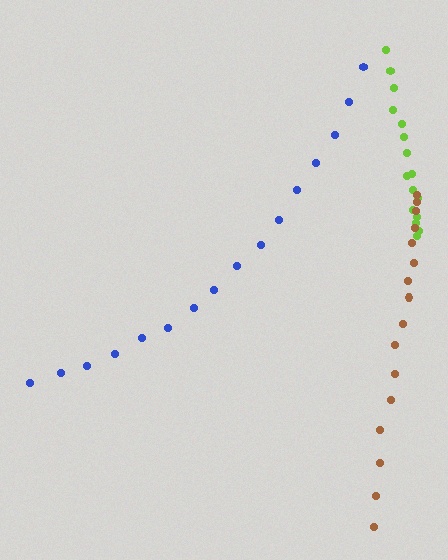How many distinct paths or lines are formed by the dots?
There are 3 distinct paths.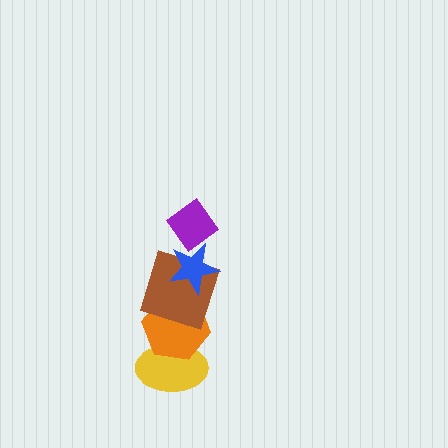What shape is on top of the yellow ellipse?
The orange hexagon is on top of the yellow ellipse.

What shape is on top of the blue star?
The purple diamond is on top of the blue star.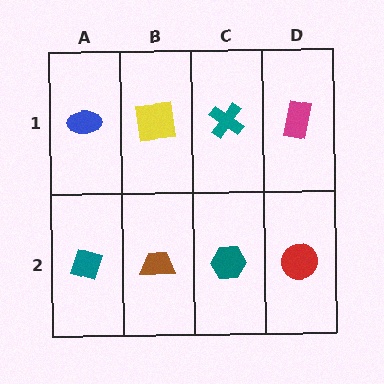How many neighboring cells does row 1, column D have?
2.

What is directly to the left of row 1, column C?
A yellow square.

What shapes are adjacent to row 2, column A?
A blue ellipse (row 1, column A), a brown trapezoid (row 2, column B).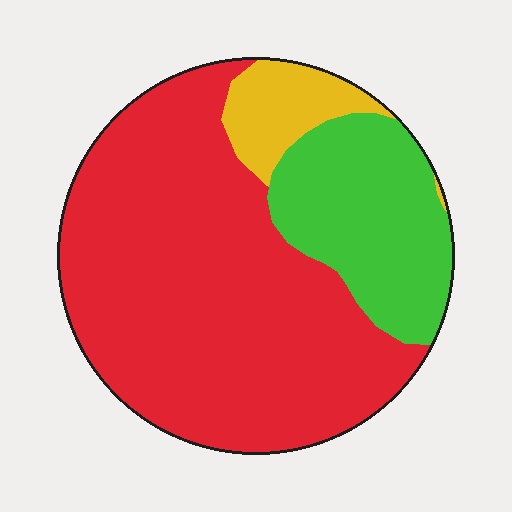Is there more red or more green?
Red.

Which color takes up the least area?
Yellow, at roughly 10%.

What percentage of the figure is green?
Green takes up less than a quarter of the figure.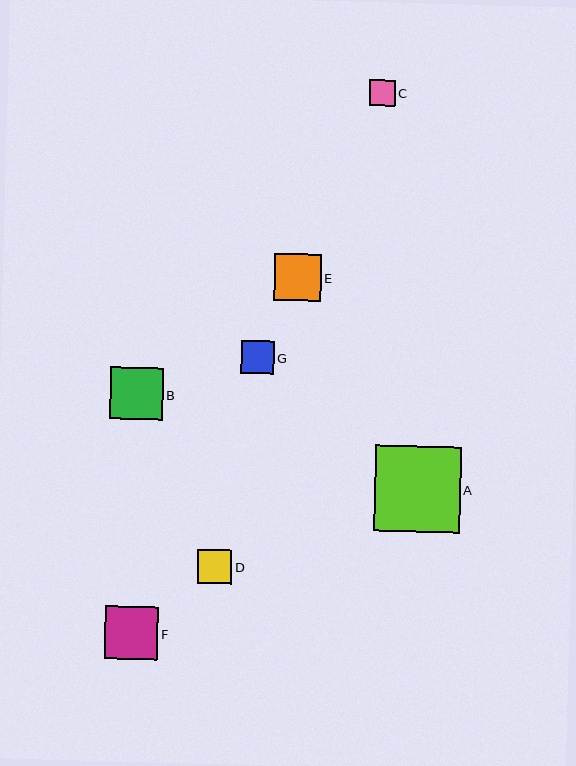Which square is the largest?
Square A is the largest with a size of approximately 86 pixels.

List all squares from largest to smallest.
From largest to smallest: A, F, B, E, D, G, C.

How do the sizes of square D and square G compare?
Square D and square G are approximately the same size.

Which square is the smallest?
Square C is the smallest with a size of approximately 26 pixels.